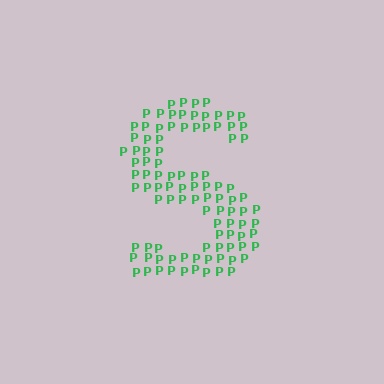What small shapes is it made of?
It is made of small letter P's.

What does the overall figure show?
The overall figure shows the letter S.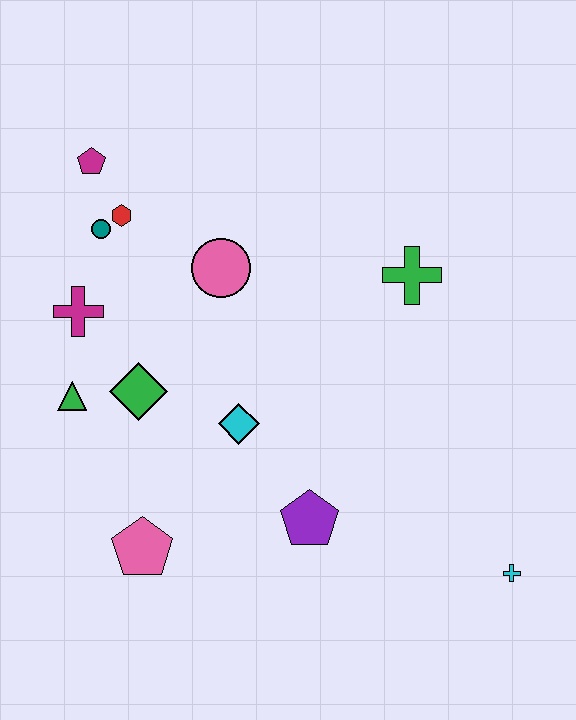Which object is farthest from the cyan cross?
The magenta pentagon is farthest from the cyan cross.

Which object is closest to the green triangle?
The green diamond is closest to the green triangle.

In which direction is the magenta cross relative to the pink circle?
The magenta cross is to the left of the pink circle.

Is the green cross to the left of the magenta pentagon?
No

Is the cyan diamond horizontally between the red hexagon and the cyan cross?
Yes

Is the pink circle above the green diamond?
Yes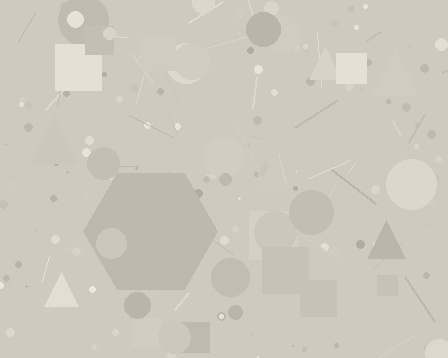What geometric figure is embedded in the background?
A hexagon is embedded in the background.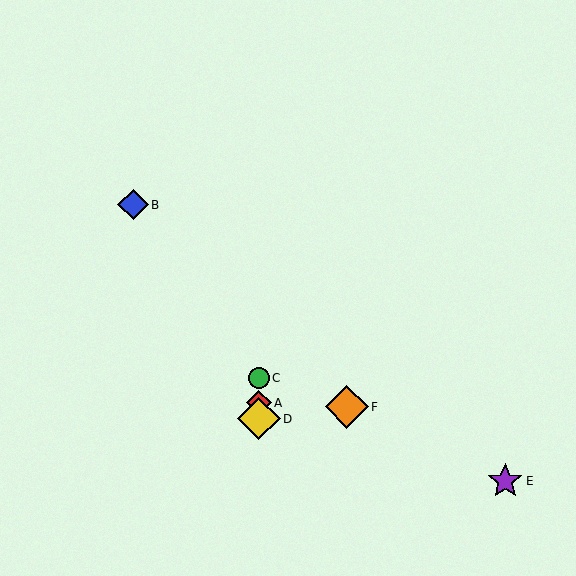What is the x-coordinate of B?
Object B is at x≈133.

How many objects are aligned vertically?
3 objects (A, C, D) are aligned vertically.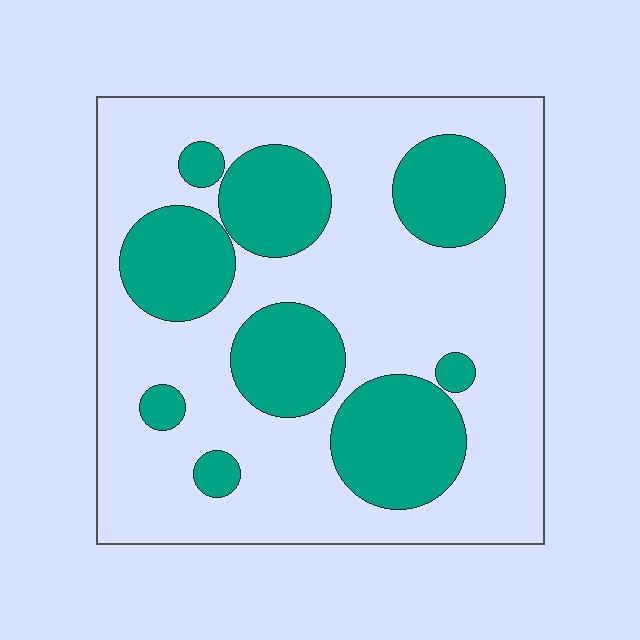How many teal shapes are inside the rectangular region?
9.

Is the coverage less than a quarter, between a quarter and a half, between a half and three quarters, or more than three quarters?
Between a quarter and a half.